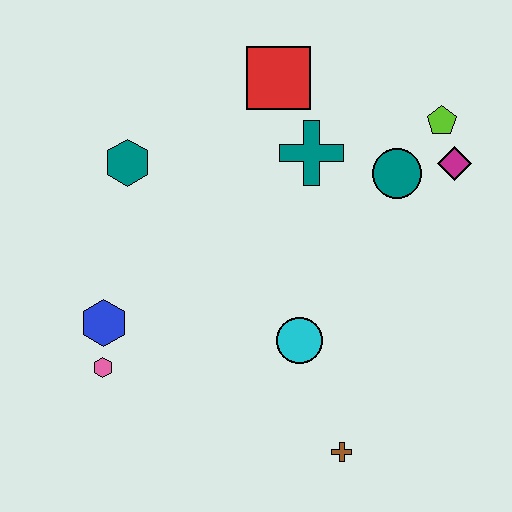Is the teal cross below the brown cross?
No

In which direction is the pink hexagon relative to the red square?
The pink hexagon is below the red square.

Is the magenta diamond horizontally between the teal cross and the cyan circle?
No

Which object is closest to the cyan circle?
The brown cross is closest to the cyan circle.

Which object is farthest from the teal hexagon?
The brown cross is farthest from the teal hexagon.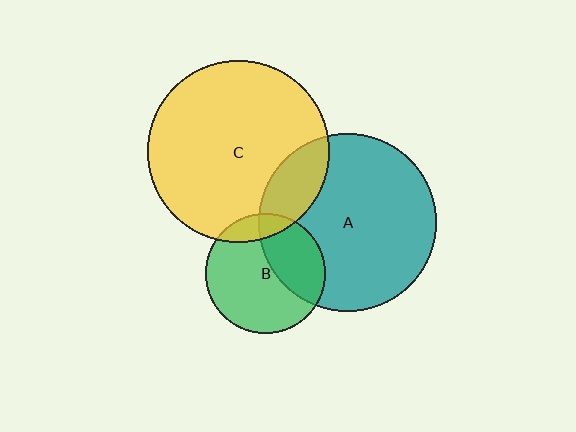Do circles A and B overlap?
Yes.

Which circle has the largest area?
Circle C (yellow).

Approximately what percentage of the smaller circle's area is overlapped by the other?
Approximately 35%.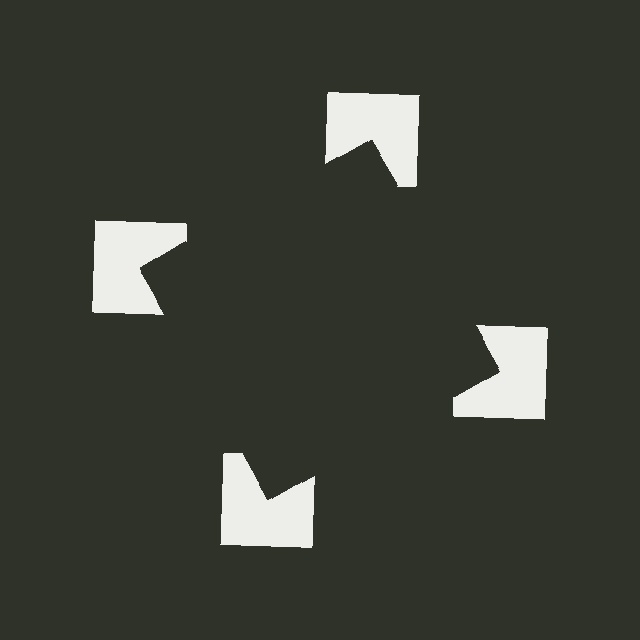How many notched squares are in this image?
There are 4 — one at each vertex of the illusory square.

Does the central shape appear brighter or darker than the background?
It typically appears slightly darker than the background, even though no actual brightness change is drawn.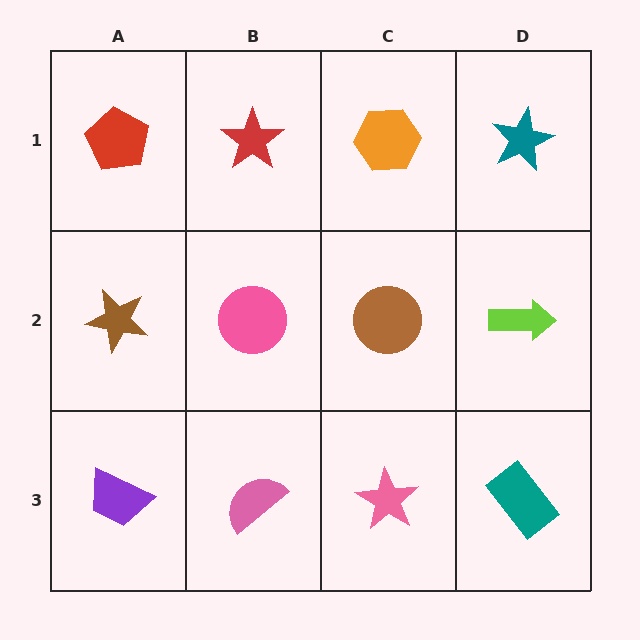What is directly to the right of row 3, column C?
A teal rectangle.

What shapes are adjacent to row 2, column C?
An orange hexagon (row 1, column C), a pink star (row 3, column C), a pink circle (row 2, column B), a lime arrow (row 2, column D).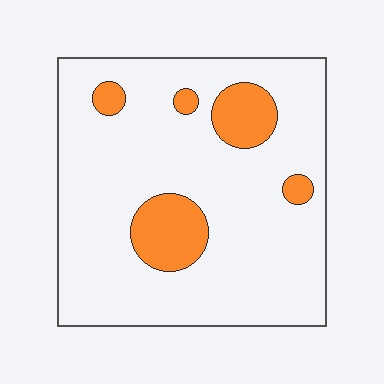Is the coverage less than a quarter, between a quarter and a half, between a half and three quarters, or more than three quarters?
Less than a quarter.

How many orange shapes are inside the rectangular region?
5.